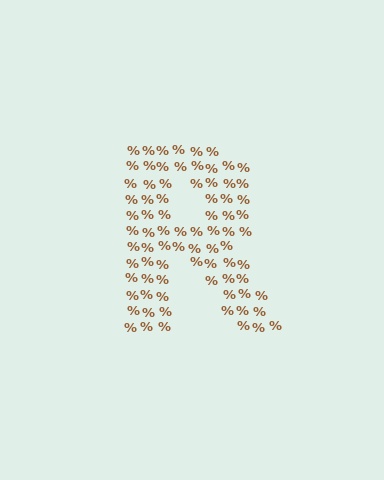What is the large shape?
The large shape is the letter R.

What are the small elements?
The small elements are percent signs.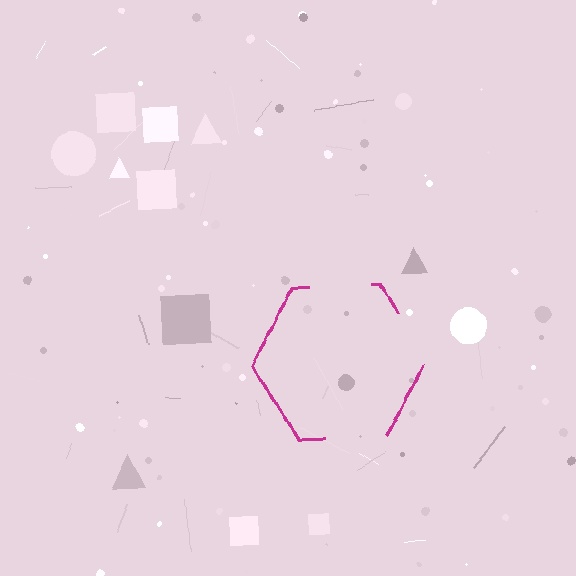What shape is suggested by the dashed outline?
The dashed outline suggests a hexagon.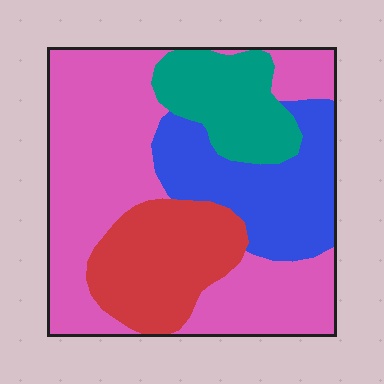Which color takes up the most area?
Pink, at roughly 45%.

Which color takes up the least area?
Teal, at roughly 15%.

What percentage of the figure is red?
Red covers roughly 20% of the figure.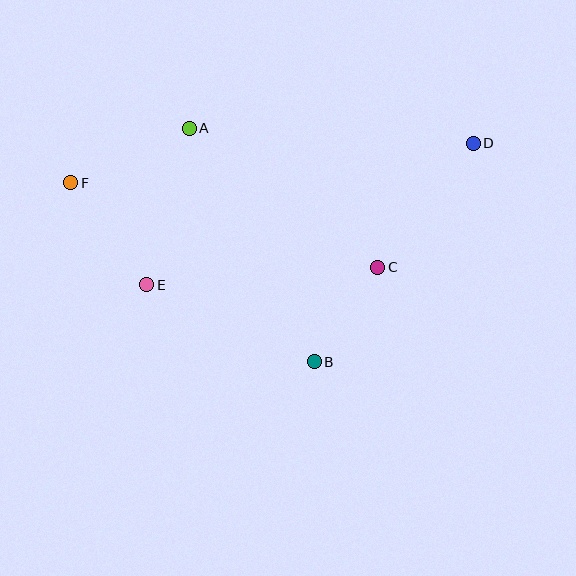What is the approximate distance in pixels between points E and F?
The distance between E and F is approximately 127 pixels.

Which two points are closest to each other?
Points B and C are closest to each other.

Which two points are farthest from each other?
Points D and F are farthest from each other.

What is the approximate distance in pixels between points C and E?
The distance between C and E is approximately 231 pixels.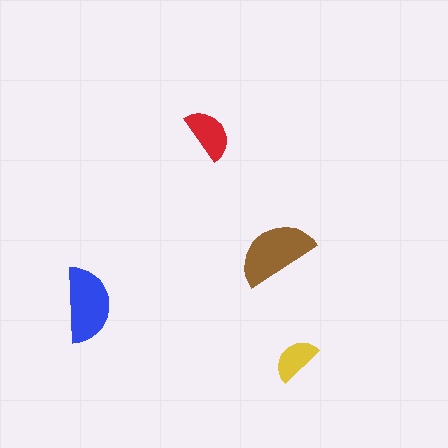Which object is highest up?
The red semicircle is topmost.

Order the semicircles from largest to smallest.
the brown one, the blue one, the red one, the yellow one.